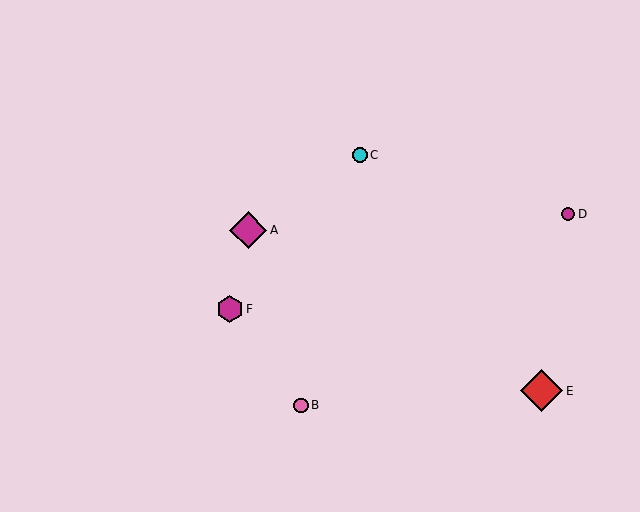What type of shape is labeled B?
Shape B is a pink circle.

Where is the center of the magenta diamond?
The center of the magenta diamond is at (248, 230).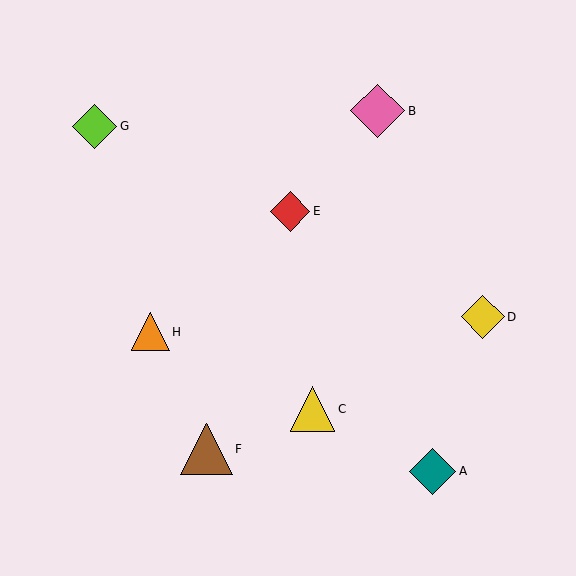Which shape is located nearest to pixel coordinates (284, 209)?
The red diamond (labeled E) at (290, 211) is nearest to that location.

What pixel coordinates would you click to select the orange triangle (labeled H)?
Click at (150, 332) to select the orange triangle H.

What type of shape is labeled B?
Shape B is a pink diamond.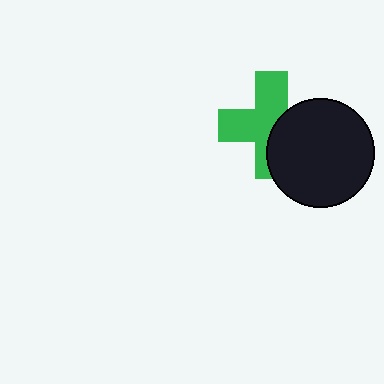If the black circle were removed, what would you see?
You would see the complete green cross.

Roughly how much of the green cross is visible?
About half of it is visible (roughly 59%).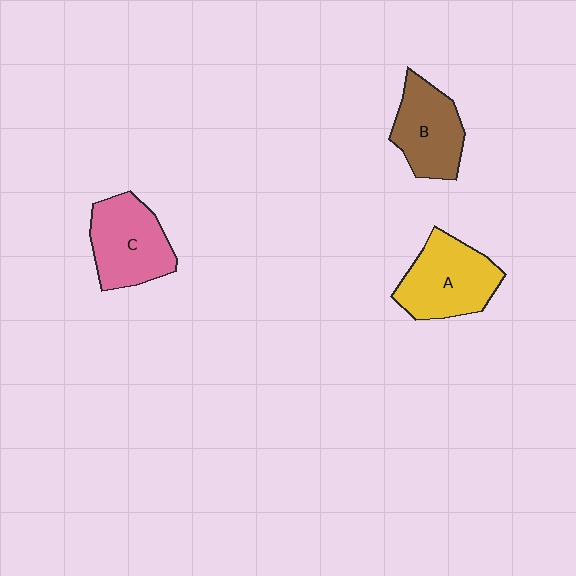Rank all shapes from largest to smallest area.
From largest to smallest: A (yellow), C (pink), B (brown).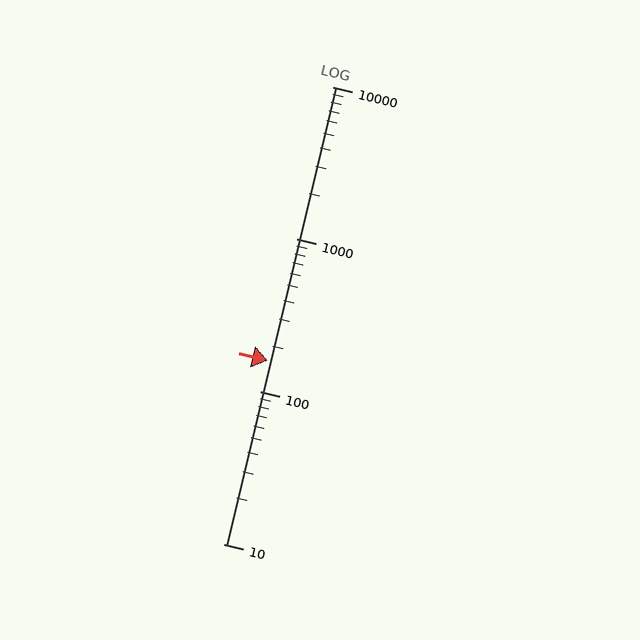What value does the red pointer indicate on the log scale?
The pointer indicates approximately 160.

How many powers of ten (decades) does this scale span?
The scale spans 3 decades, from 10 to 10000.